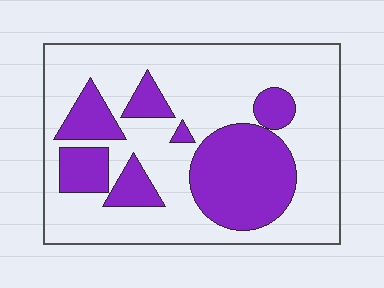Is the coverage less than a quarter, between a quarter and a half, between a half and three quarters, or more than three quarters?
Between a quarter and a half.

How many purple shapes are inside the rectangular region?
7.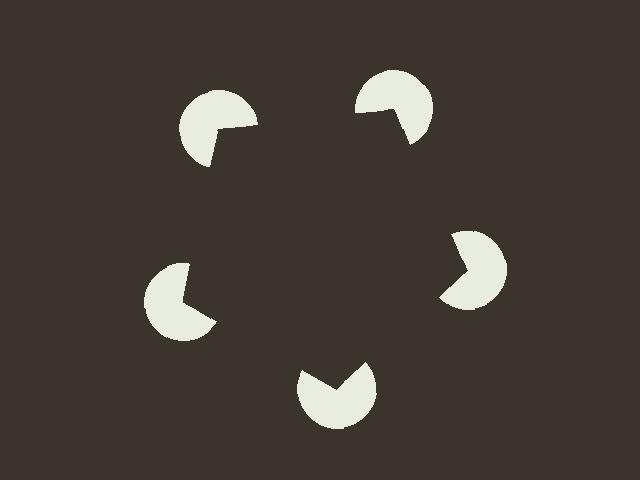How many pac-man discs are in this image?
There are 5 — one at each vertex of the illusory pentagon.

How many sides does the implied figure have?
5 sides.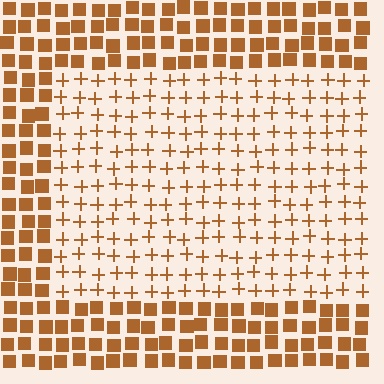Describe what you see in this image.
The image is filled with small brown elements arranged in a uniform grid. A rectangle-shaped region contains plus signs, while the surrounding area contains squares. The boundary is defined purely by the change in element shape.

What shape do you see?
I see a rectangle.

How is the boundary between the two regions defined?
The boundary is defined by a change in element shape: plus signs inside vs. squares outside. All elements share the same color and spacing.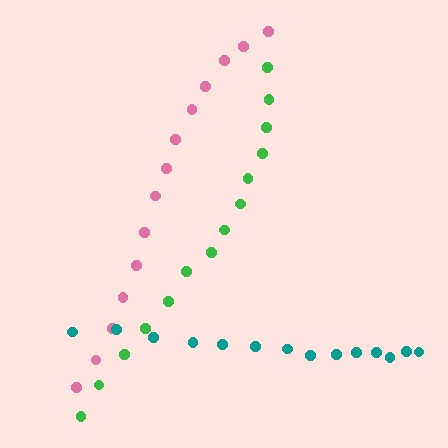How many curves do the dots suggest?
There are 3 distinct paths.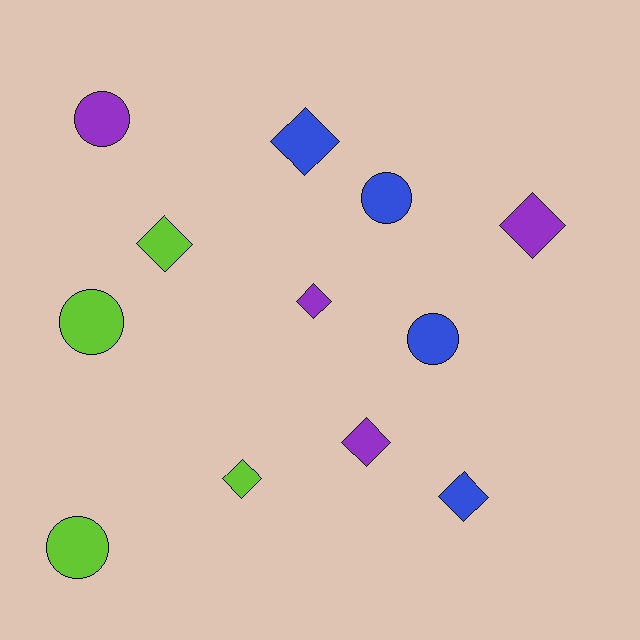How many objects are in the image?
There are 12 objects.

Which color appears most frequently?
Purple, with 4 objects.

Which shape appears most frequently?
Diamond, with 7 objects.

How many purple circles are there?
There is 1 purple circle.